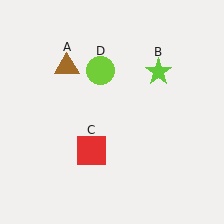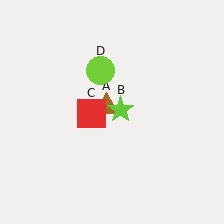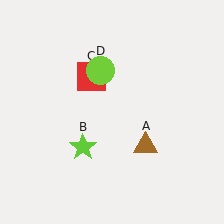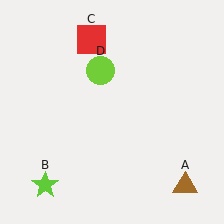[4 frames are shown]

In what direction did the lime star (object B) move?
The lime star (object B) moved down and to the left.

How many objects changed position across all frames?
3 objects changed position: brown triangle (object A), lime star (object B), red square (object C).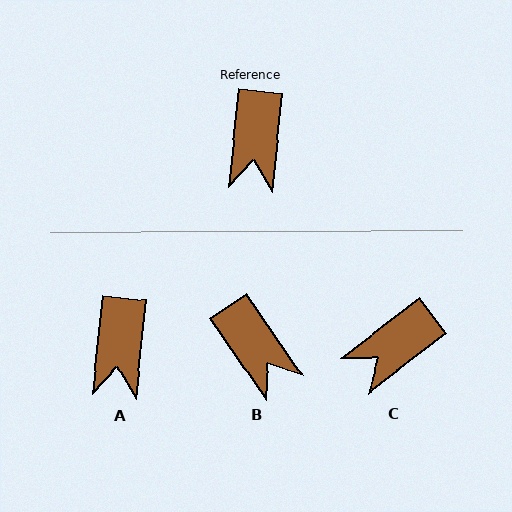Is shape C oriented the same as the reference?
No, it is off by about 46 degrees.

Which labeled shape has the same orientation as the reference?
A.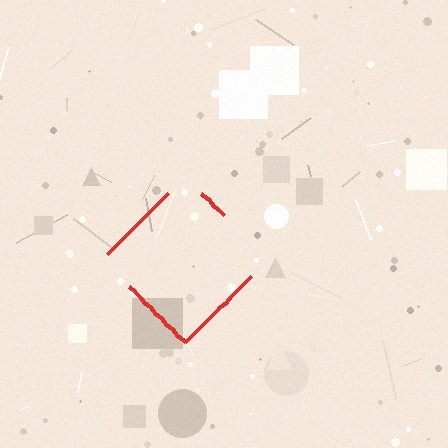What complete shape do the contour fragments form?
The contour fragments form a diamond.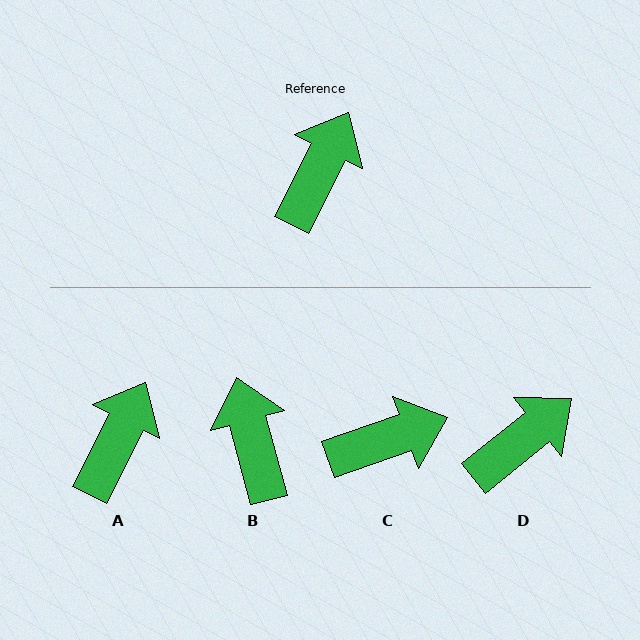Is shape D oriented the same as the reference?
No, it is off by about 24 degrees.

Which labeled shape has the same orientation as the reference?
A.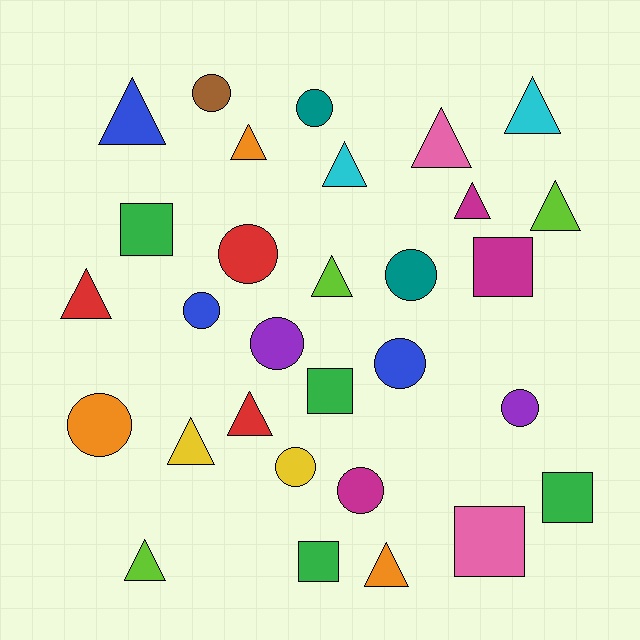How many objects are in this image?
There are 30 objects.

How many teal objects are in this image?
There are 2 teal objects.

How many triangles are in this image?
There are 13 triangles.